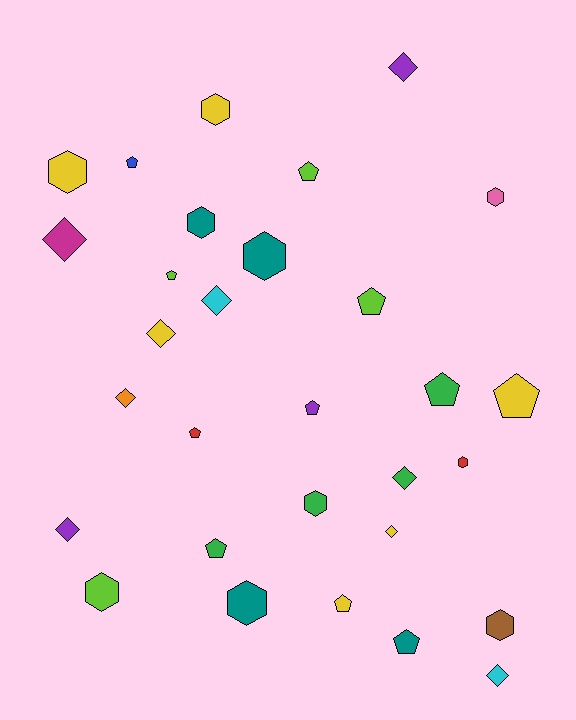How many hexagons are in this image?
There are 10 hexagons.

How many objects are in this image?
There are 30 objects.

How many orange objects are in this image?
There is 1 orange object.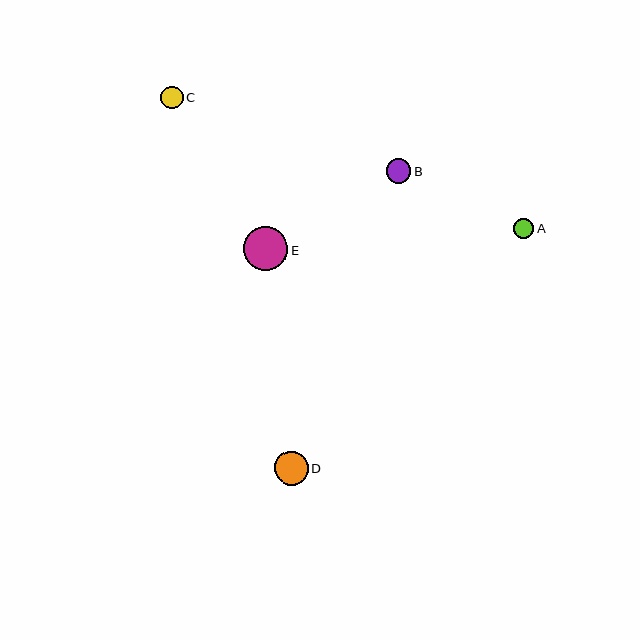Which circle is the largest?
Circle E is the largest with a size of approximately 44 pixels.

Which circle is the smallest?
Circle A is the smallest with a size of approximately 20 pixels.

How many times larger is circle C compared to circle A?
Circle C is approximately 1.1 times the size of circle A.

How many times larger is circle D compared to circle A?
Circle D is approximately 1.7 times the size of circle A.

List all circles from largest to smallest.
From largest to smallest: E, D, B, C, A.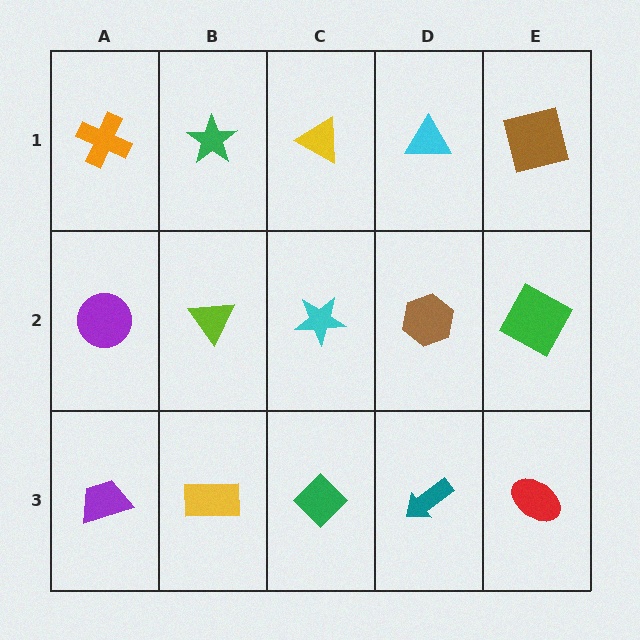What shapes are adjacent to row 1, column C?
A cyan star (row 2, column C), a green star (row 1, column B), a cyan triangle (row 1, column D).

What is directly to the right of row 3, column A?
A yellow rectangle.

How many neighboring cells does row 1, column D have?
3.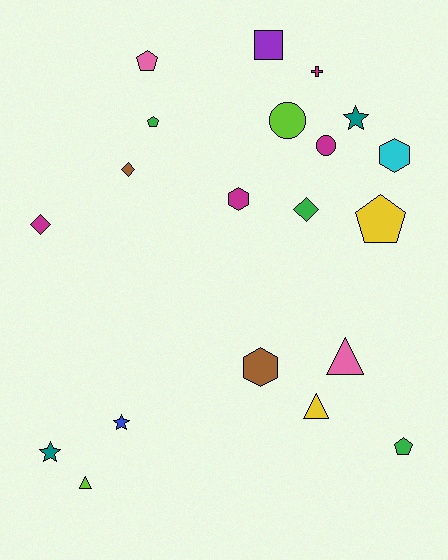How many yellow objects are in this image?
There are 2 yellow objects.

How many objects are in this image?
There are 20 objects.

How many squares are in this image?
There is 1 square.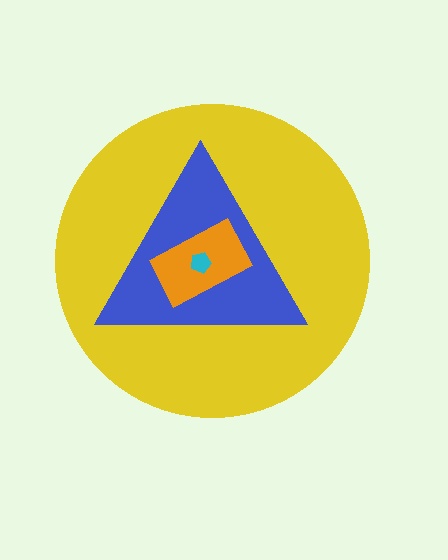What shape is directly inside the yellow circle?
The blue triangle.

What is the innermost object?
The cyan pentagon.